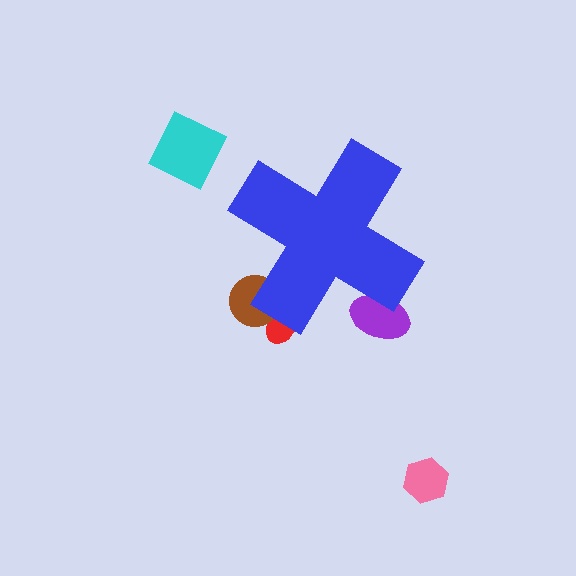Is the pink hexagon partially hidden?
No, the pink hexagon is fully visible.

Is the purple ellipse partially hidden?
Yes, the purple ellipse is partially hidden behind the blue cross.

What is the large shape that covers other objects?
A blue cross.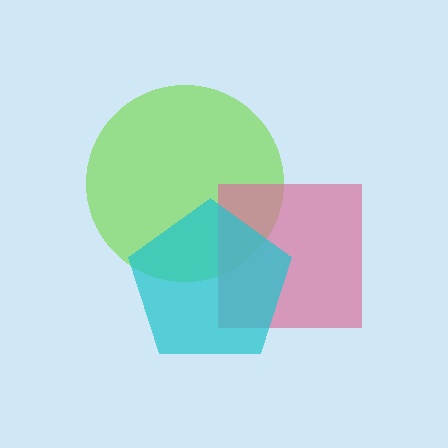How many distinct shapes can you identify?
There are 3 distinct shapes: a lime circle, a pink square, a cyan pentagon.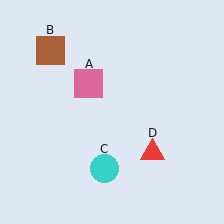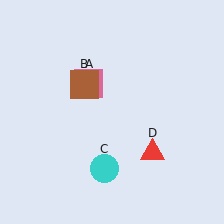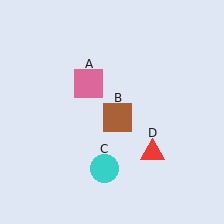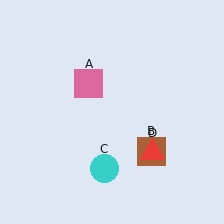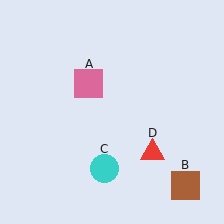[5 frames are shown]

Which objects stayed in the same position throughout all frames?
Pink square (object A) and cyan circle (object C) and red triangle (object D) remained stationary.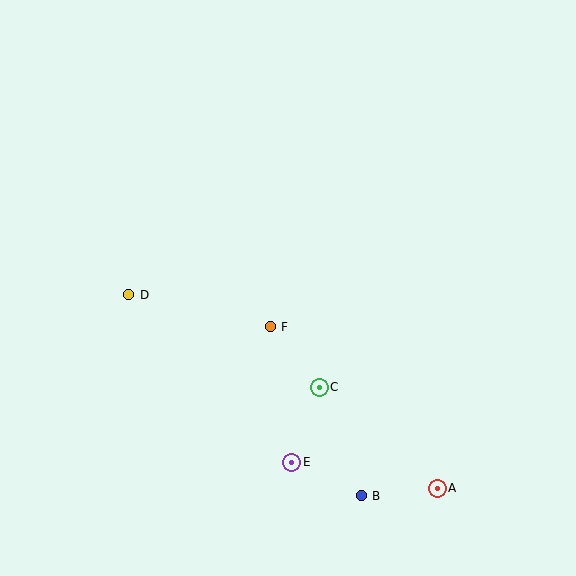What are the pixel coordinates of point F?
Point F is at (270, 327).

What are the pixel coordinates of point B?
Point B is at (361, 496).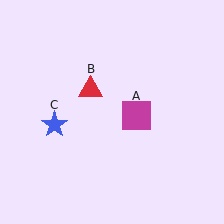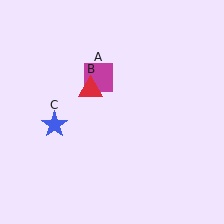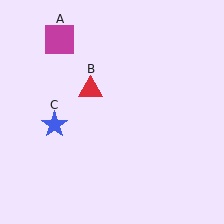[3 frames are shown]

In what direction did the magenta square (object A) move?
The magenta square (object A) moved up and to the left.